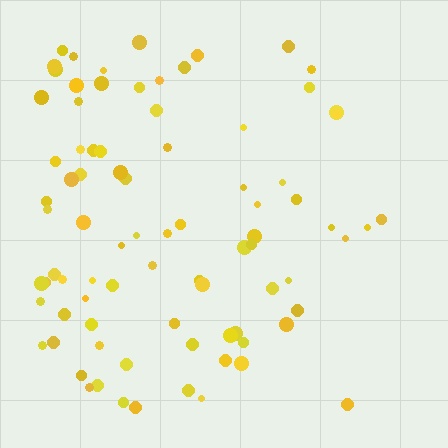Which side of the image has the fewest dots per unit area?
The right.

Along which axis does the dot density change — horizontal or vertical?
Horizontal.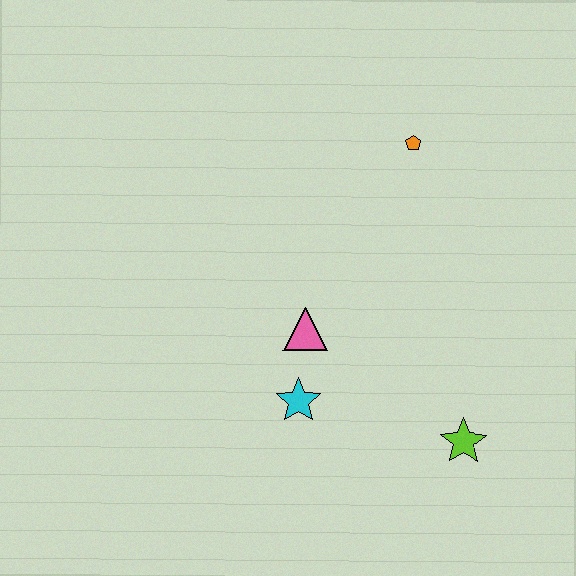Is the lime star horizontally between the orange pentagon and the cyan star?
No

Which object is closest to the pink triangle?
The cyan star is closest to the pink triangle.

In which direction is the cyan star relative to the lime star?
The cyan star is to the left of the lime star.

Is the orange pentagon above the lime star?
Yes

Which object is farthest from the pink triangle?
The orange pentagon is farthest from the pink triangle.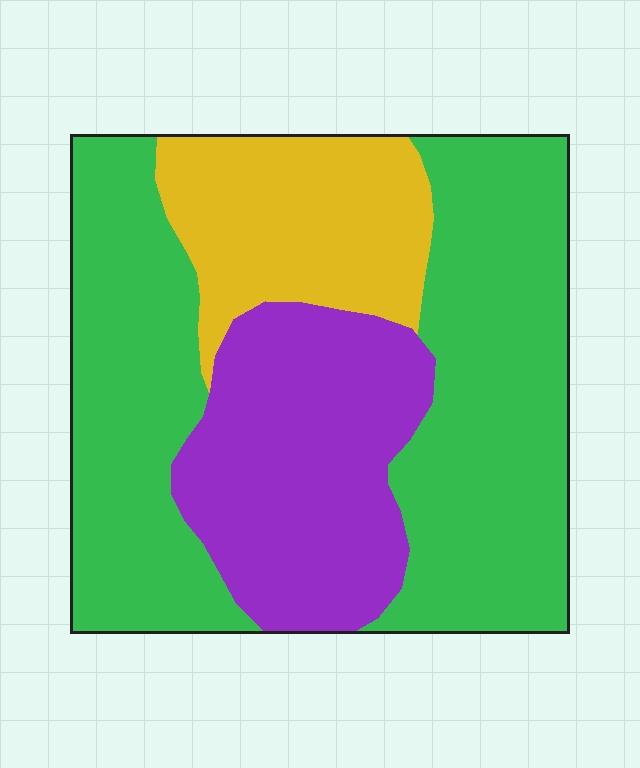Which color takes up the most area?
Green, at roughly 55%.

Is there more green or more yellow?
Green.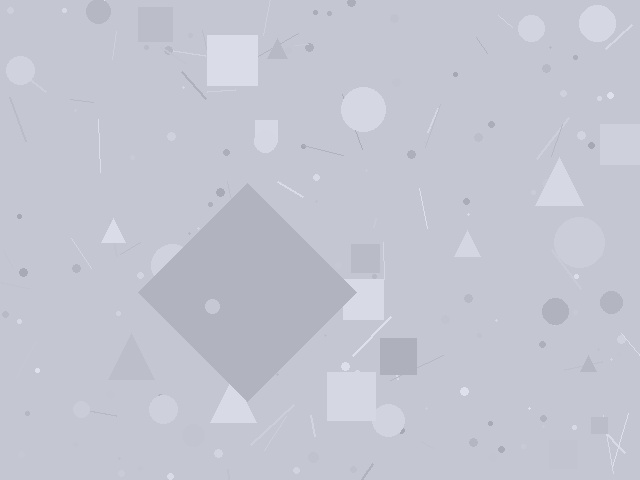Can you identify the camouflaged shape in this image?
The camouflaged shape is a diamond.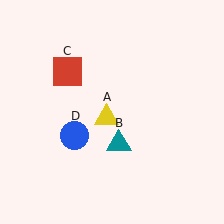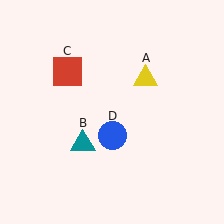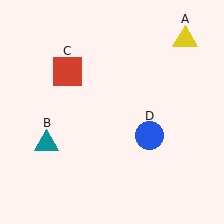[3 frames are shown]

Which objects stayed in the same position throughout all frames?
Red square (object C) remained stationary.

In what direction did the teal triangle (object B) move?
The teal triangle (object B) moved left.